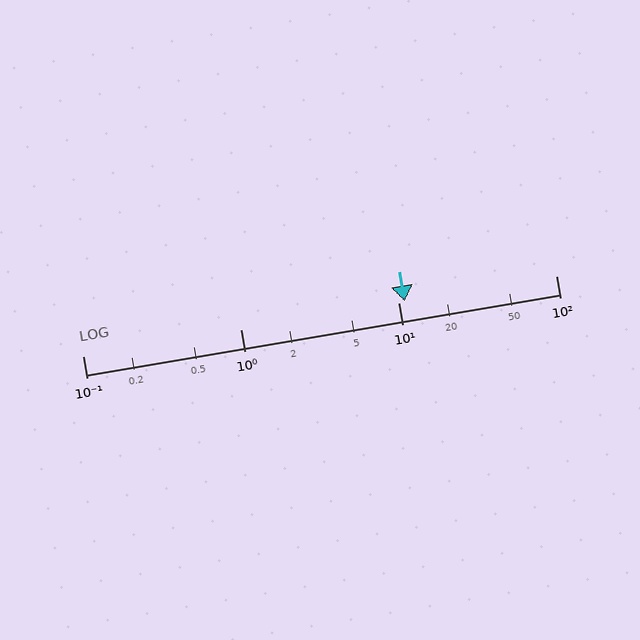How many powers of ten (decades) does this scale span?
The scale spans 3 decades, from 0.1 to 100.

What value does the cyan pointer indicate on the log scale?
The pointer indicates approximately 11.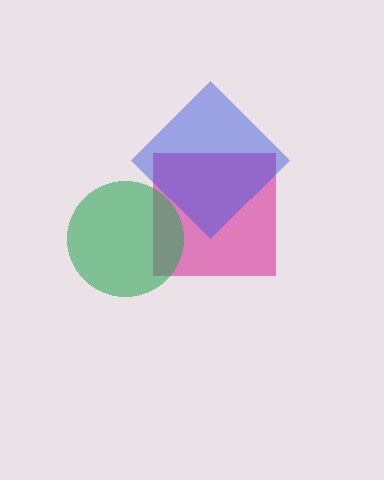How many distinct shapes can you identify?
There are 3 distinct shapes: a magenta square, a green circle, a blue diamond.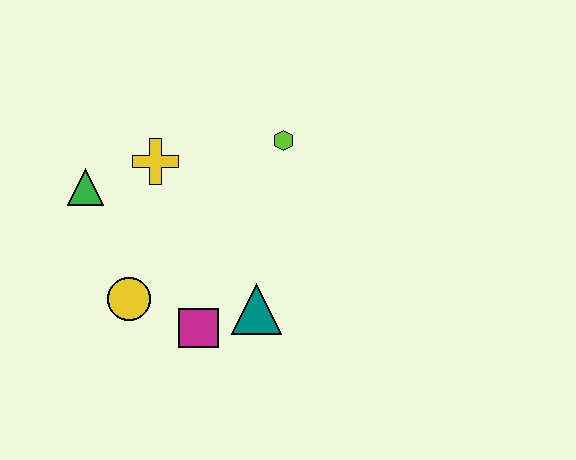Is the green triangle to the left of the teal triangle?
Yes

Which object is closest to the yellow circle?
The magenta square is closest to the yellow circle.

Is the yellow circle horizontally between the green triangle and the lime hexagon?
Yes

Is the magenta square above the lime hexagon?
No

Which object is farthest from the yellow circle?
The lime hexagon is farthest from the yellow circle.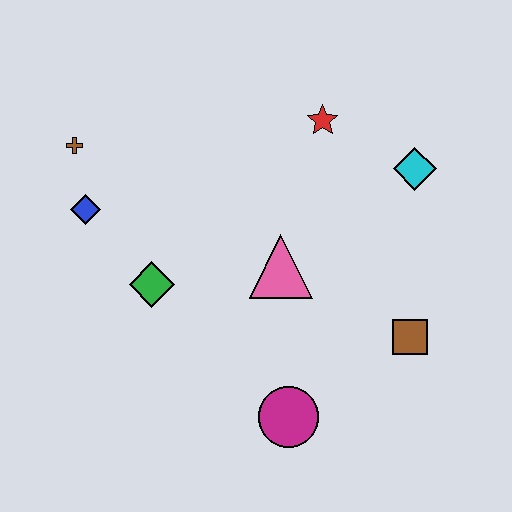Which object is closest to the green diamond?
The blue diamond is closest to the green diamond.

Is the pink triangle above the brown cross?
No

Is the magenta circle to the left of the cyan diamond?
Yes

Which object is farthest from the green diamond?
The cyan diamond is farthest from the green diamond.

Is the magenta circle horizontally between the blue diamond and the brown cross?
No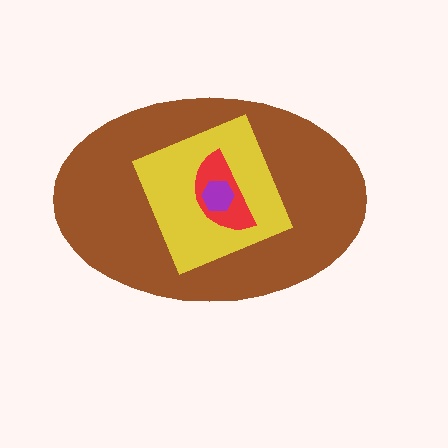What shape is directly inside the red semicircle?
The purple hexagon.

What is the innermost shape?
The purple hexagon.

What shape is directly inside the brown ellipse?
The yellow diamond.